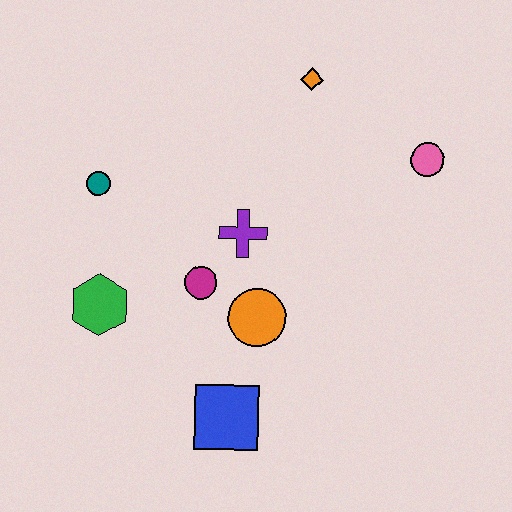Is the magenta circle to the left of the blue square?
Yes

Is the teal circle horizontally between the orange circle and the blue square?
No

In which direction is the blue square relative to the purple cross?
The blue square is below the purple cross.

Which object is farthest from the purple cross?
The pink circle is farthest from the purple cross.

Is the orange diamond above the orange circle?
Yes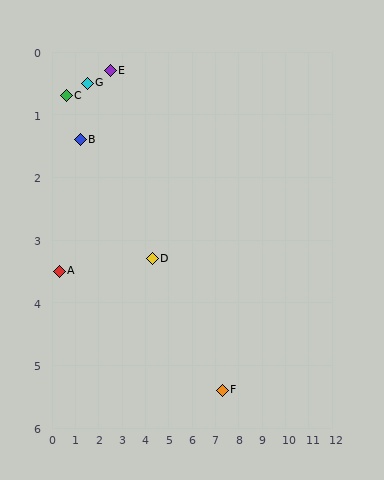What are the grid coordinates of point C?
Point C is at approximately (0.6, 0.7).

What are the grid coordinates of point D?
Point D is at approximately (4.3, 3.3).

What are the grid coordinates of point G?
Point G is at approximately (1.5, 0.5).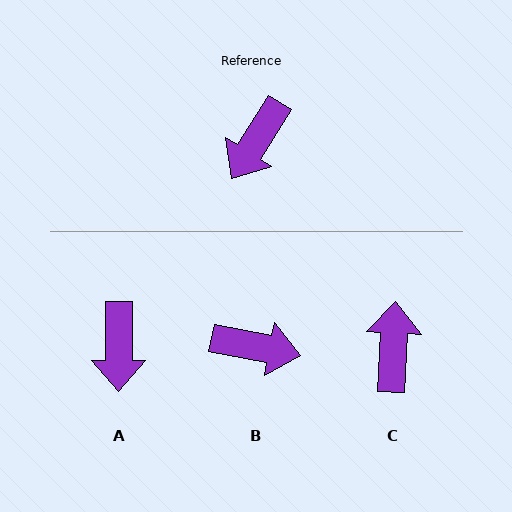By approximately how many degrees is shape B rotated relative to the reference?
Approximately 112 degrees counter-clockwise.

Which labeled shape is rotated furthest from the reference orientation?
C, about 151 degrees away.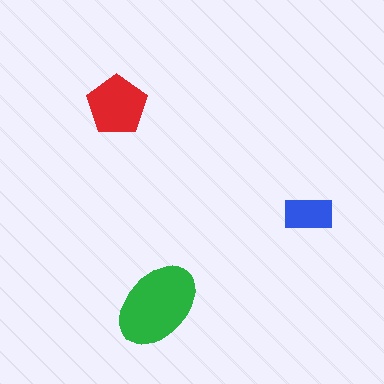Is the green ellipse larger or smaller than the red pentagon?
Larger.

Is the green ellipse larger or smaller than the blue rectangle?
Larger.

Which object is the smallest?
The blue rectangle.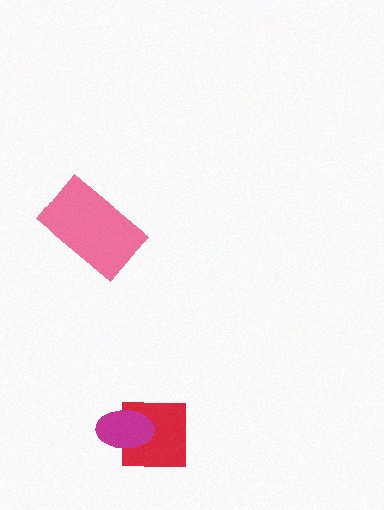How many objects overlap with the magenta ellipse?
1 object overlaps with the magenta ellipse.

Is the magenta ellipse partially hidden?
No, no other shape covers it.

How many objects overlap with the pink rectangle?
0 objects overlap with the pink rectangle.